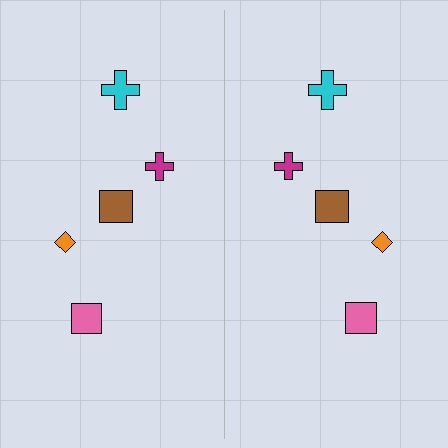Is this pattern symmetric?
Yes, this pattern has bilateral (reflection) symmetry.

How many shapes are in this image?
There are 10 shapes in this image.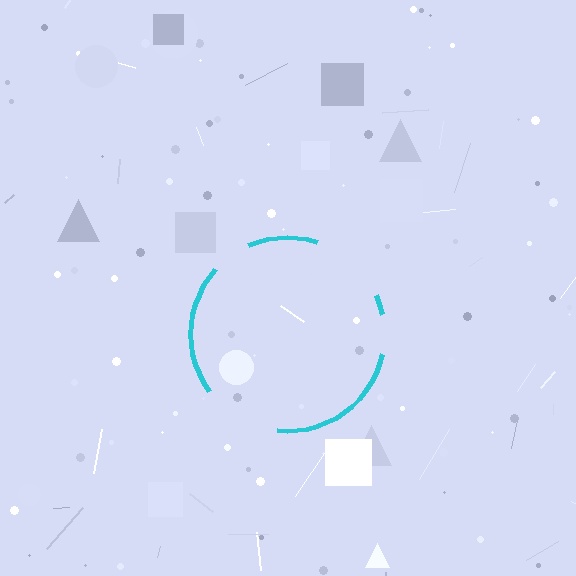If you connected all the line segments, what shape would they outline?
They would outline a circle.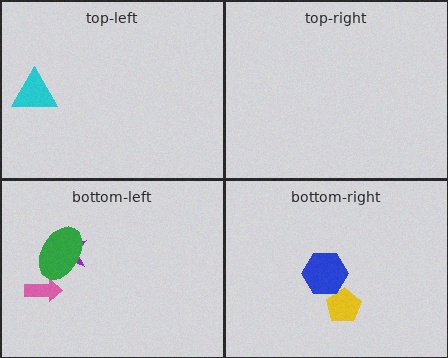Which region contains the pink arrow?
The bottom-left region.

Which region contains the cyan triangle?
The top-left region.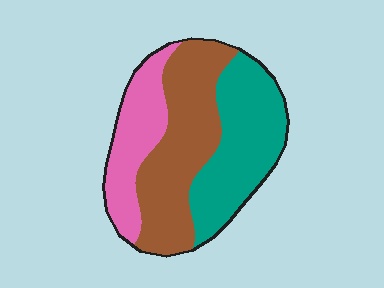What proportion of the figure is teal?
Teal takes up between a third and a half of the figure.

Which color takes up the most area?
Brown, at roughly 40%.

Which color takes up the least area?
Pink, at roughly 25%.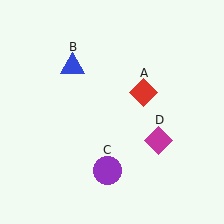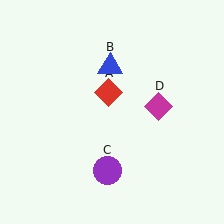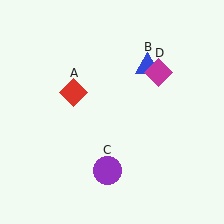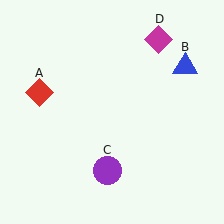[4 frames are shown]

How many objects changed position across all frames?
3 objects changed position: red diamond (object A), blue triangle (object B), magenta diamond (object D).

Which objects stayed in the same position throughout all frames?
Purple circle (object C) remained stationary.